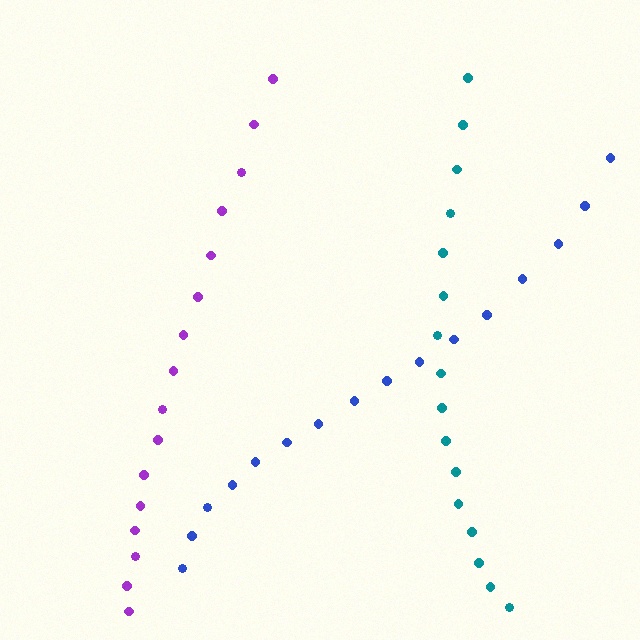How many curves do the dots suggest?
There are 3 distinct paths.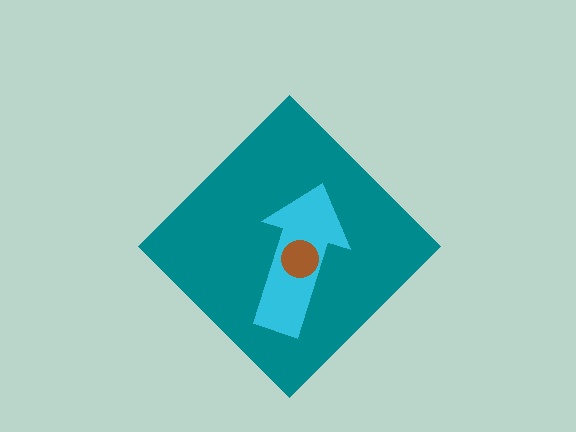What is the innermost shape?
The brown circle.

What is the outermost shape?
The teal diamond.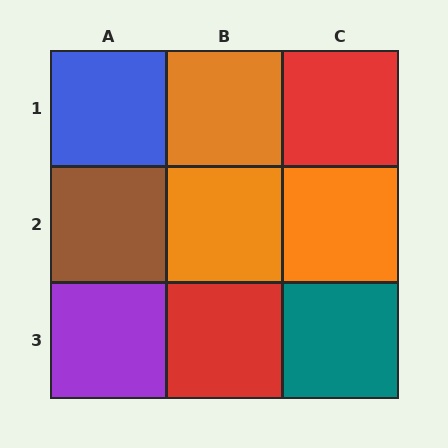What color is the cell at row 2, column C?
Orange.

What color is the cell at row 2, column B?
Orange.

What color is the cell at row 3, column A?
Purple.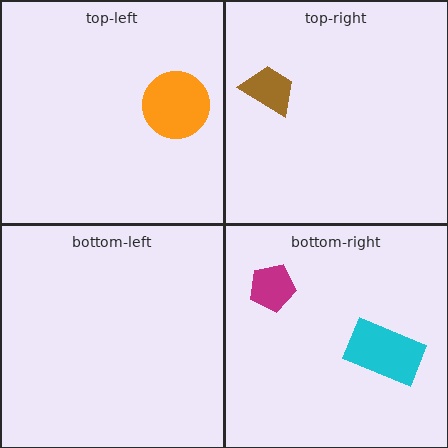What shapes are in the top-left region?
The orange circle.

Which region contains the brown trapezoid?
The top-right region.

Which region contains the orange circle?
The top-left region.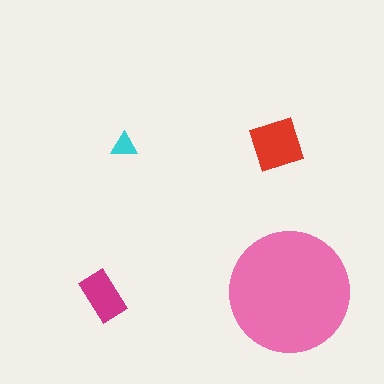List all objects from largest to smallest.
The pink circle, the red diamond, the magenta rectangle, the cyan triangle.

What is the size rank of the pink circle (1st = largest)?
1st.